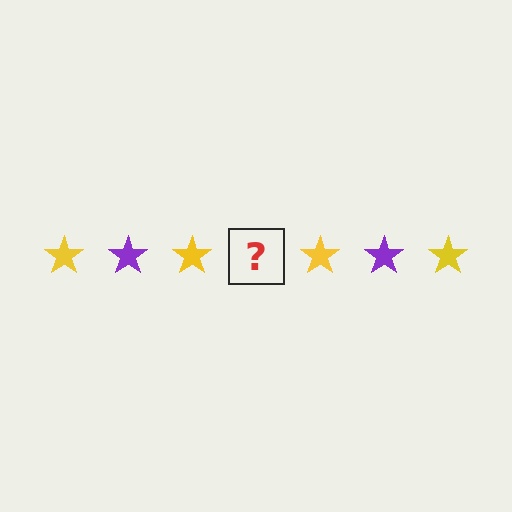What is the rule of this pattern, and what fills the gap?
The rule is that the pattern cycles through yellow, purple stars. The gap should be filled with a purple star.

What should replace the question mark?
The question mark should be replaced with a purple star.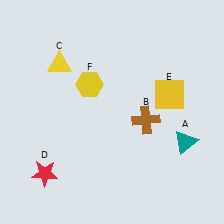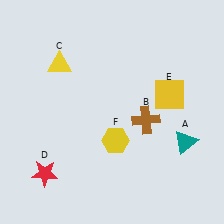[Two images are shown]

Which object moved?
The yellow hexagon (F) moved down.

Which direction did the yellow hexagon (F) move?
The yellow hexagon (F) moved down.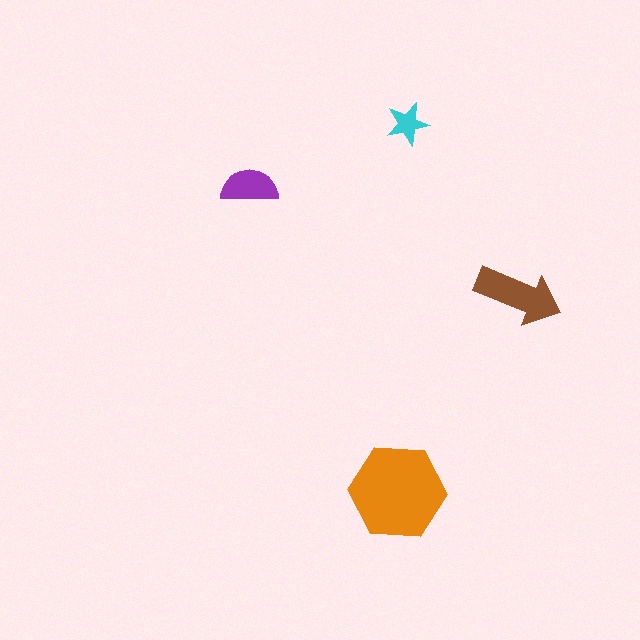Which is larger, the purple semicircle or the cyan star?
The purple semicircle.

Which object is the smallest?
The cyan star.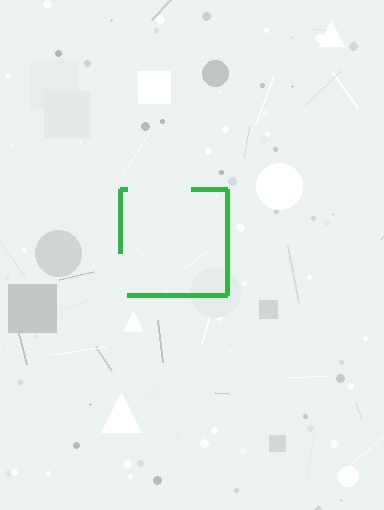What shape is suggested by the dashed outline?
The dashed outline suggests a square.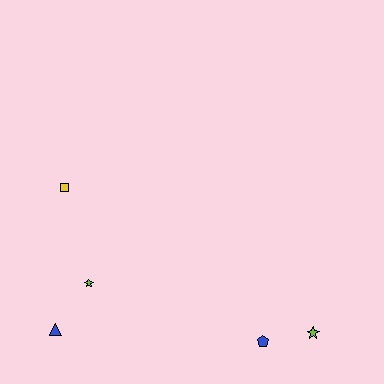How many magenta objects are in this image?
There are no magenta objects.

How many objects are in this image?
There are 5 objects.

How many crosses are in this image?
There are no crosses.